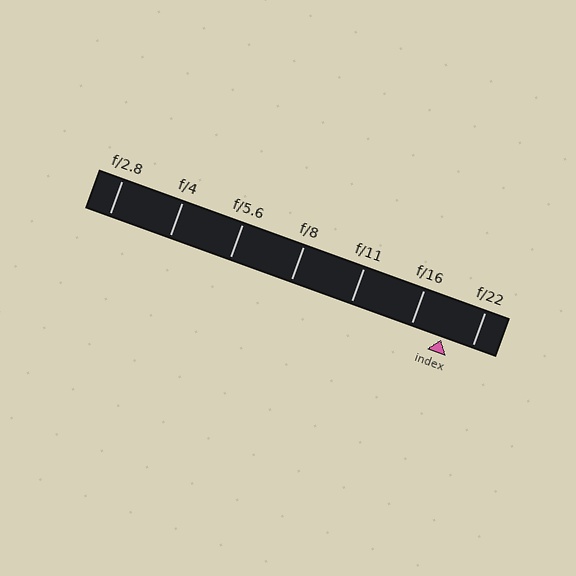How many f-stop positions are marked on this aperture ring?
There are 7 f-stop positions marked.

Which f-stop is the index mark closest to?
The index mark is closest to f/22.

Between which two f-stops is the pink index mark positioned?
The index mark is between f/16 and f/22.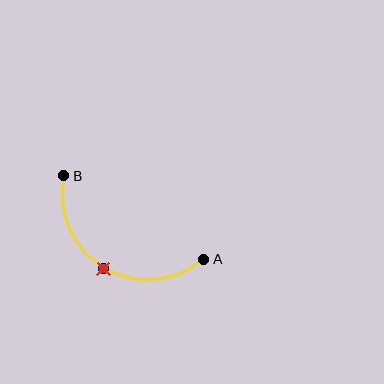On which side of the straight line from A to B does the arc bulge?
The arc bulges below the straight line connecting A and B.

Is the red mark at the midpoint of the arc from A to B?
Yes. The red mark lies on the arc at equal arc-length from both A and B — it is the arc midpoint.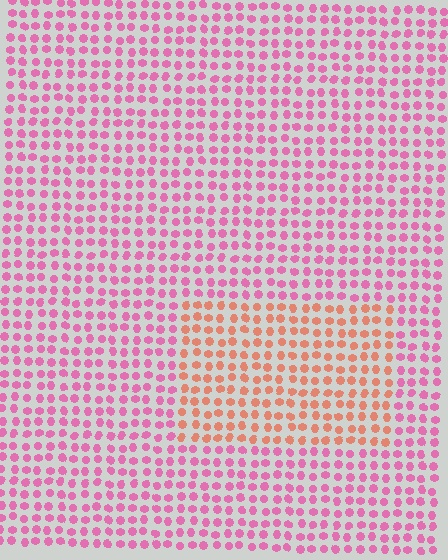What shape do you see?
I see a rectangle.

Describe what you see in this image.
The image is filled with small pink elements in a uniform arrangement. A rectangle-shaped region is visible where the elements are tinted to a slightly different hue, forming a subtle color boundary.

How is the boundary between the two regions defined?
The boundary is defined purely by a slight shift in hue (about 46 degrees). Spacing, size, and orientation are identical on both sides.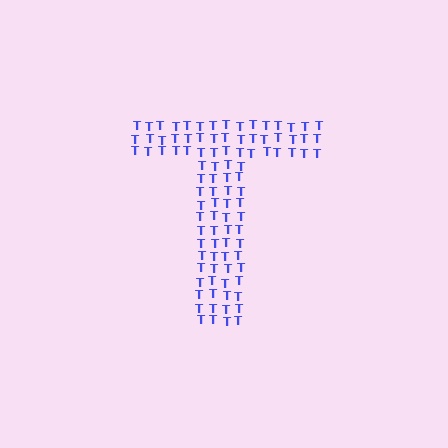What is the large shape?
The large shape is the letter T.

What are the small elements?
The small elements are letter T's.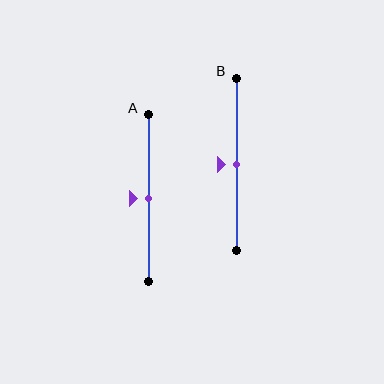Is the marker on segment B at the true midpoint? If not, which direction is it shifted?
Yes, the marker on segment B is at the true midpoint.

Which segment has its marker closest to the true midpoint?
Segment A has its marker closest to the true midpoint.